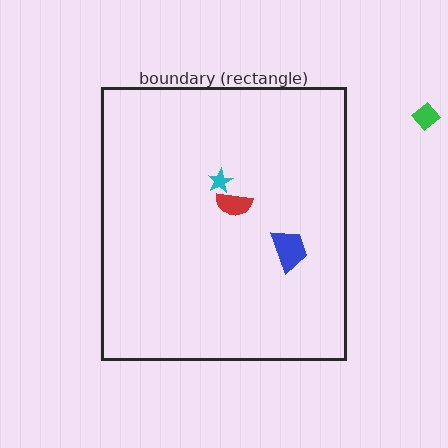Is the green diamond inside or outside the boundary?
Outside.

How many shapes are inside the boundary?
3 inside, 1 outside.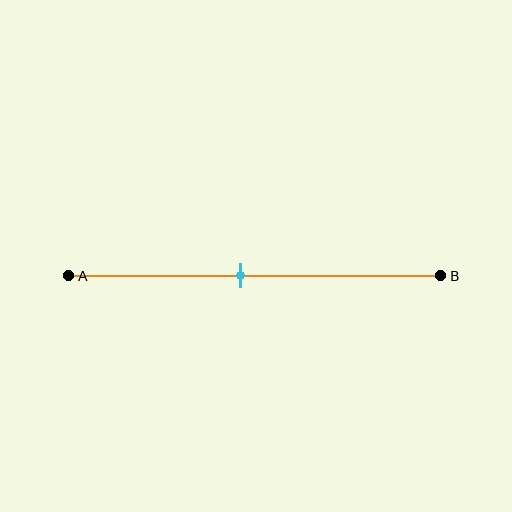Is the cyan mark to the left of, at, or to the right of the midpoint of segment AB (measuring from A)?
The cyan mark is to the left of the midpoint of segment AB.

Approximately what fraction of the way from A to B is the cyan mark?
The cyan mark is approximately 45% of the way from A to B.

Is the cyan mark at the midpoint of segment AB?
No, the mark is at about 45% from A, not at the 50% midpoint.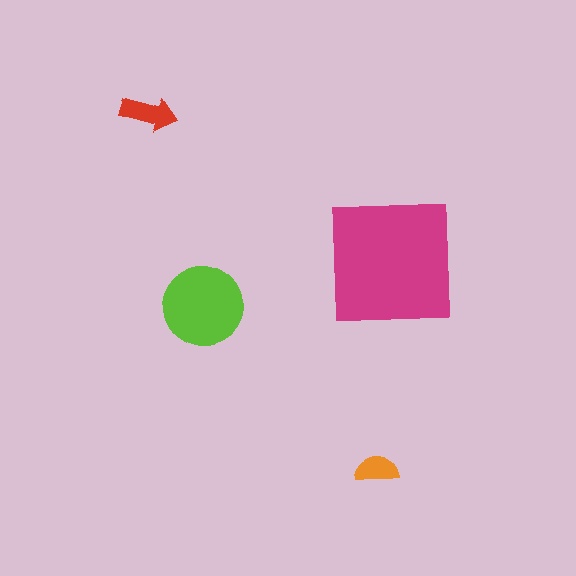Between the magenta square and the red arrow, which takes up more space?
The magenta square.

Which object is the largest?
The magenta square.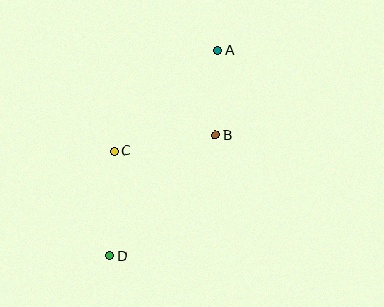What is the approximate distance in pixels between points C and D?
The distance between C and D is approximately 105 pixels.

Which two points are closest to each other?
Points A and B are closest to each other.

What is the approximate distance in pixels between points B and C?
The distance between B and C is approximately 103 pixels.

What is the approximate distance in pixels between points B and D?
The distance between B and D is approximately 160 pixels.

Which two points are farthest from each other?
Points A and D are farthest from each other.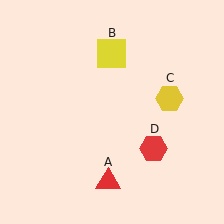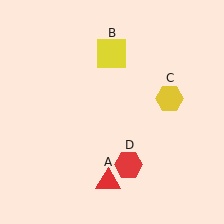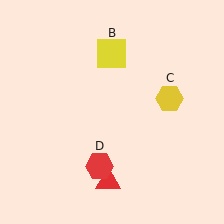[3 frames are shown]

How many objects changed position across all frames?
1 object changed position: red hexagon (object D).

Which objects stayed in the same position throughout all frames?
Red triangle (object A) and yellow square (object B) and yellow hexagon (object C) remained stationary.